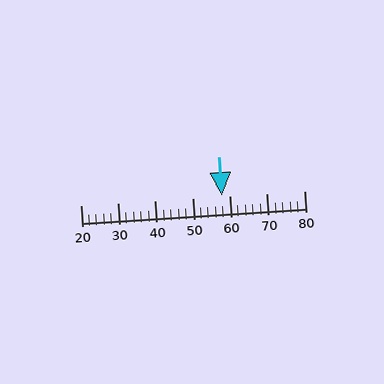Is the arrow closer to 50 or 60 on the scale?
The arrow is closer to 60.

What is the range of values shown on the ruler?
The ruler shows values from 20 to 80.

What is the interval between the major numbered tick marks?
The major tick marks are spaced 10 units apart.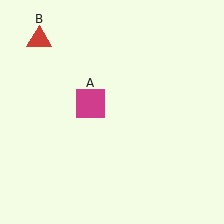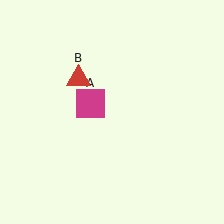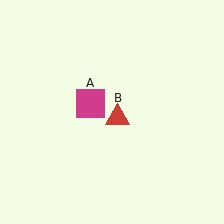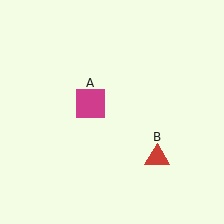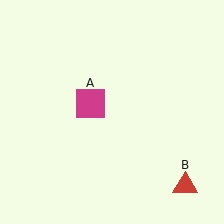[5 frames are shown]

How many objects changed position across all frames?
1 object changed position: red triangle (object B).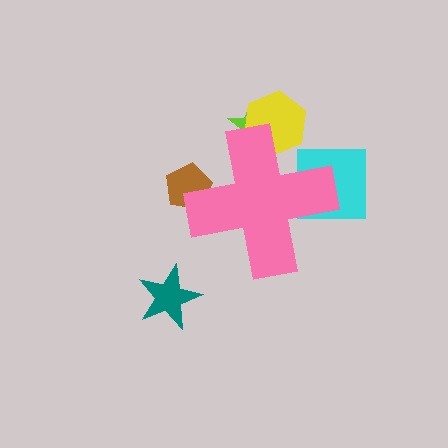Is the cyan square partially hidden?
Yes, the cyan square is partially hidden behind the pink cross.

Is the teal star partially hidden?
No, the teal star is fully visible.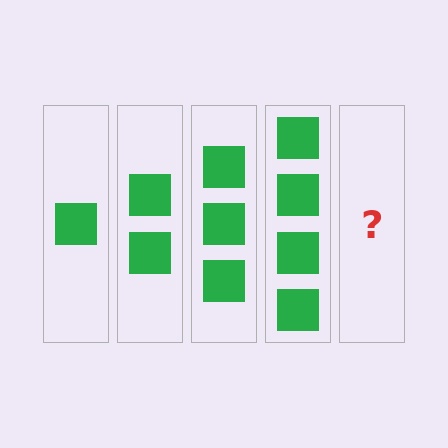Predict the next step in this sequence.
The next step is 5 squares.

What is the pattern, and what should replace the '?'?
The pattern is that each step adds one more square. The '?' should be 5 squares.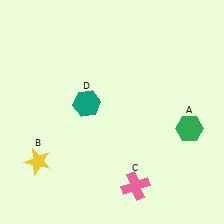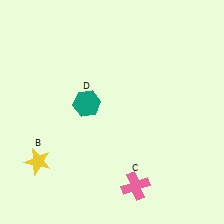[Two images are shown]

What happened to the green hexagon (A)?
The green hexagon (A) was removed in Image 2. It was in the bottom-right area of Image 1.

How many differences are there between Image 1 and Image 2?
There is 1 difference between the two images.